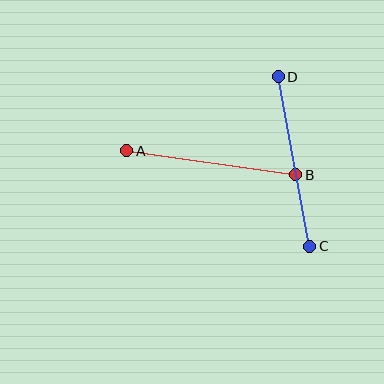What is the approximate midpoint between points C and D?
The midpoint is at approximately (294, 161) pixels.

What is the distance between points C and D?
The distance is approximately 172 pixels.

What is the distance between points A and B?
The distance is approximately 171 pixels.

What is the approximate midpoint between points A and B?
The midpoint is at approximately (211, 163) pixels.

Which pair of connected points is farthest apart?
Points C and D are farthest apart.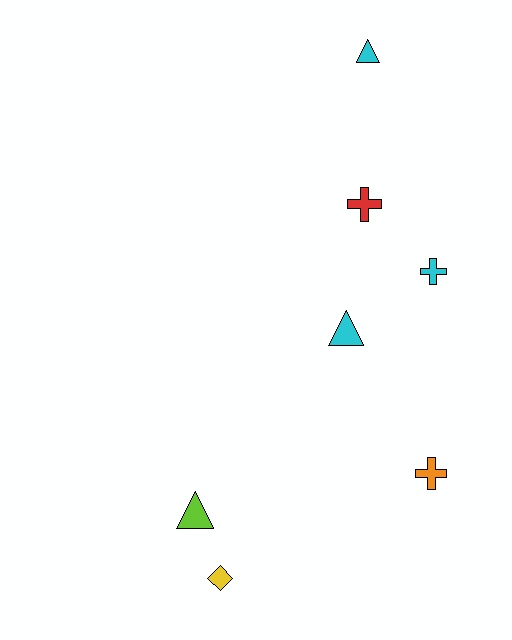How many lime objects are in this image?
There is 1 lime object.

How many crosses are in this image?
There are 3 crosses.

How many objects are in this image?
There are 7 objects.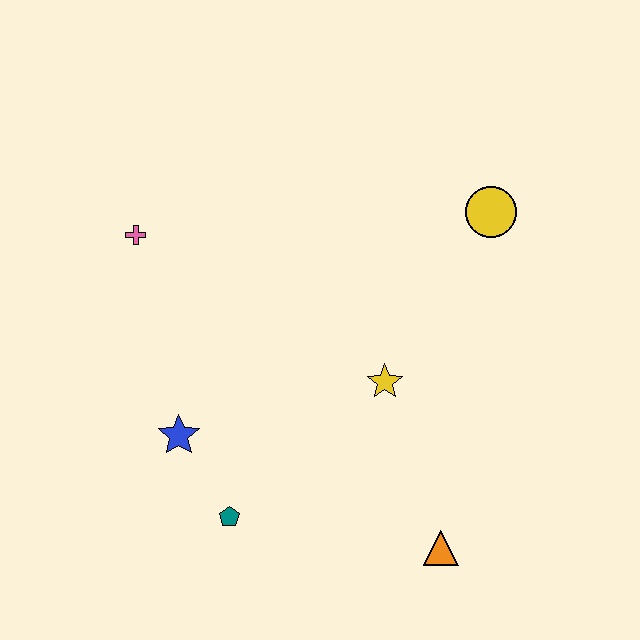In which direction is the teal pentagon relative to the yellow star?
The teal pentagon is to the left of the yellow star.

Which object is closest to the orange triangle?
The yellow star is closest to the orange triangle.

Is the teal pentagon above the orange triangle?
Yes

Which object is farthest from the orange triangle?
The pink cross is farthest from the orange triangle.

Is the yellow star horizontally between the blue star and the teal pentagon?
No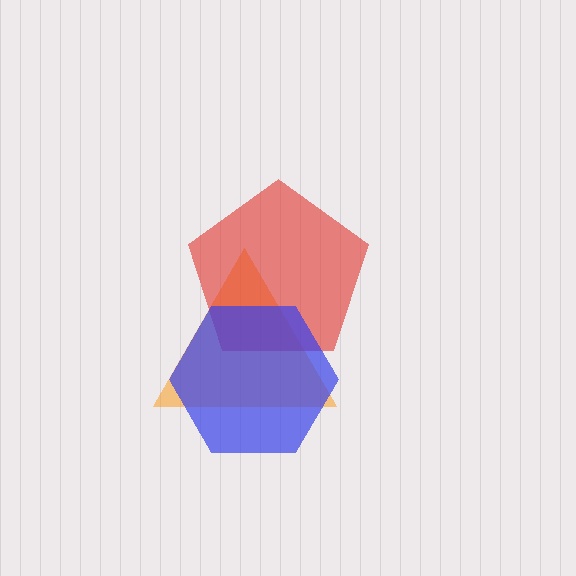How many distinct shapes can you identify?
There are 3 distinct shapes: an orange triangle, a red pentagon, a blue hexagon.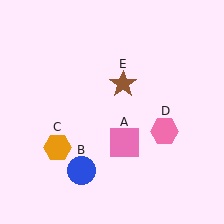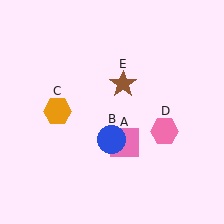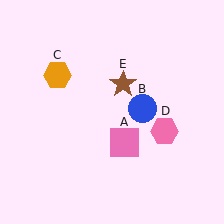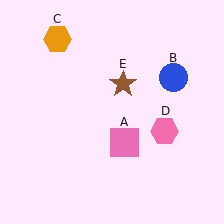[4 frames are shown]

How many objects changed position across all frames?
2 objects changed position: blue circle (object B), orange hexagon (object C).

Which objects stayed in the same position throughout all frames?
Pink square (object A) and pink hexagon (object D) and brown star (object E) remained stationary.